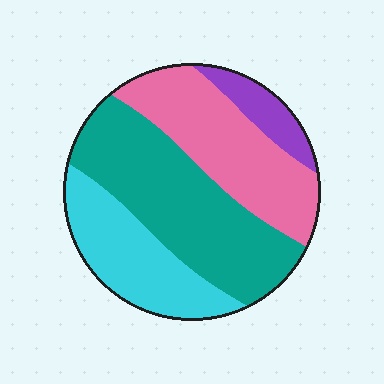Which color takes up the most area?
Teal, at roughly 40%.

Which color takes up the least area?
Purple, at roughly 10%.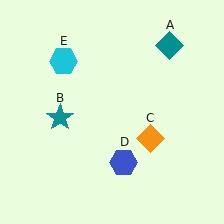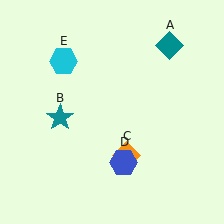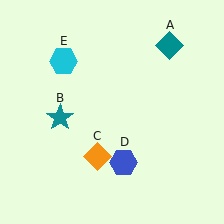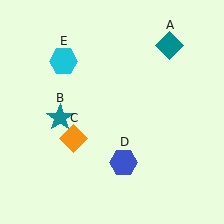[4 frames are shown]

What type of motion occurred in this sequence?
The orange diamond (object C) rotated clockwise around the center of the scene.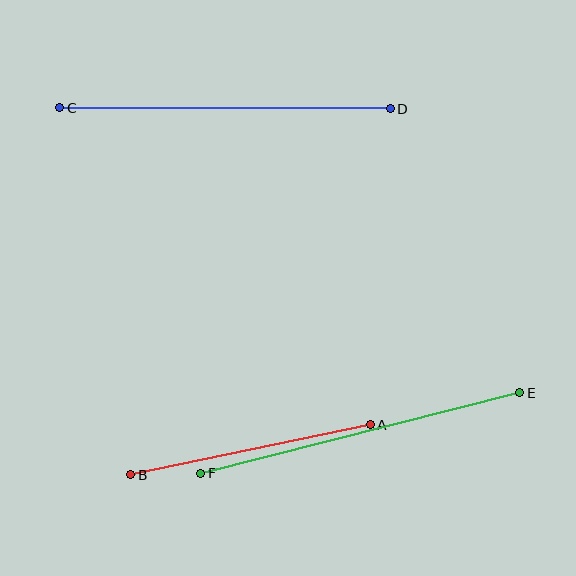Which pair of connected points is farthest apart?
Points C and D are farthest apart.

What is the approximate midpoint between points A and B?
The midpoint is at approximately (251, 450) pixels.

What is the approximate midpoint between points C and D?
The midpoint is at approximately (225, 108) pixels.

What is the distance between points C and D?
The distance is approximately 331 pixels.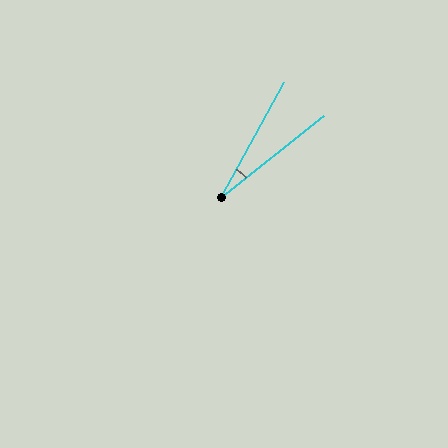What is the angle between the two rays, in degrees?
Approximately 23 degrees.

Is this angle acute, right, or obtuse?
It is acute.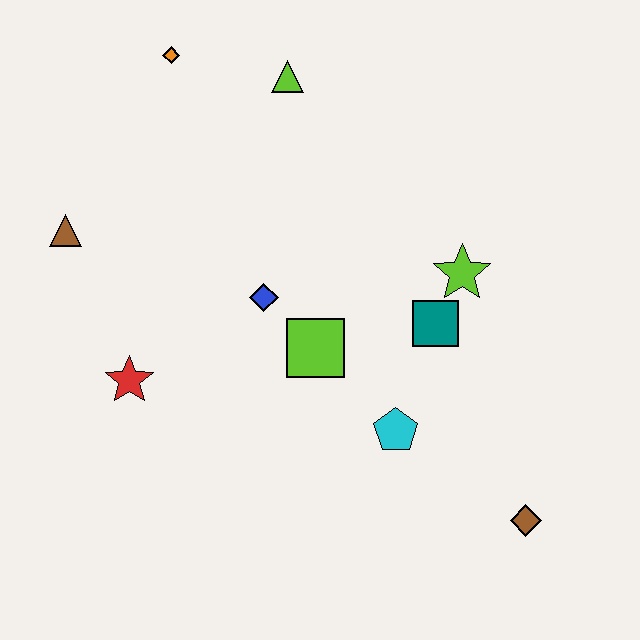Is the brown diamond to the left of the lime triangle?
No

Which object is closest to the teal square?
The lime star is closest to the teal square.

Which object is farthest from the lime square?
The orange diamond is farthest from the lime square.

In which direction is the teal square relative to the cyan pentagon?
The teal square is above the cyan pentagon.